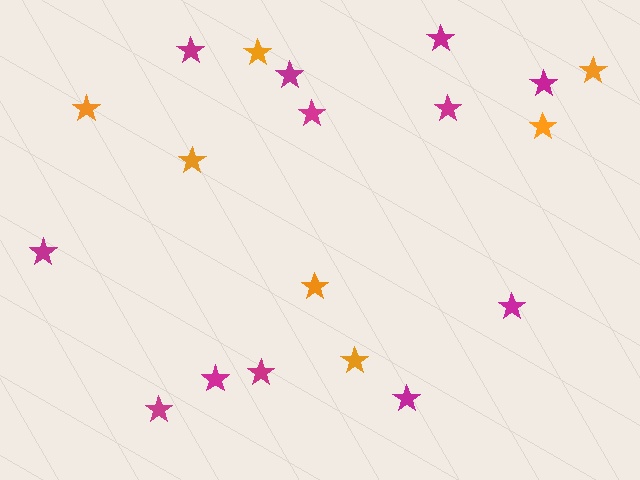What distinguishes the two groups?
There are 2 groups: one group of magenta stars (12) and one group of orange stars (7).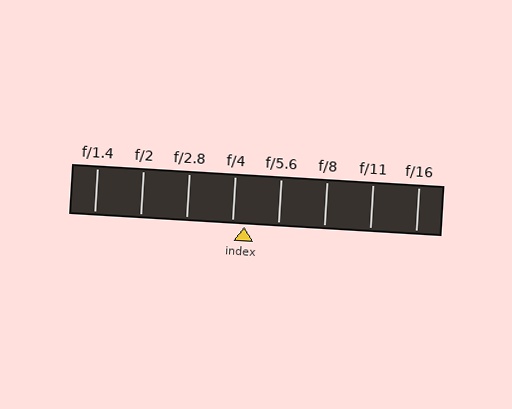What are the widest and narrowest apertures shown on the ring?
The widest aperture shown is f/1.4 and the narrowest is f/16.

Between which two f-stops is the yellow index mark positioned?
The index mark is between f/4 and f/5.6.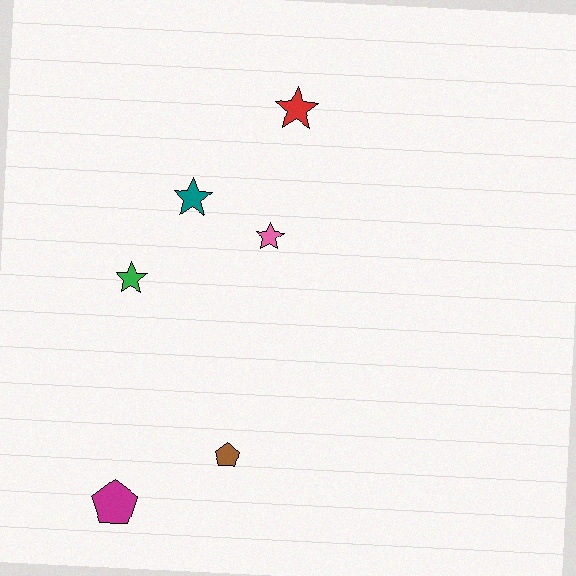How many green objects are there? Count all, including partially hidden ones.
There is 1 green object.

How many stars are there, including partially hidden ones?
There are 4 stars.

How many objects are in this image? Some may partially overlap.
There are 6 objects.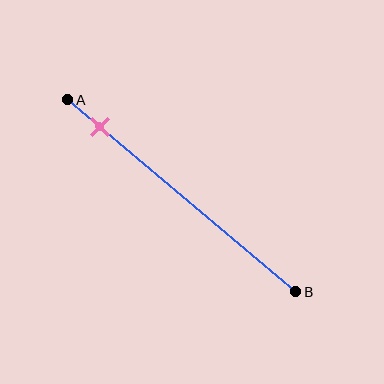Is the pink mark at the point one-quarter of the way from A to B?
No, the mark is at about 15% from A, not at the 25% one-quarter point.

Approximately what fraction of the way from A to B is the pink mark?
The pink mark is approximately 15% of the way from A to B.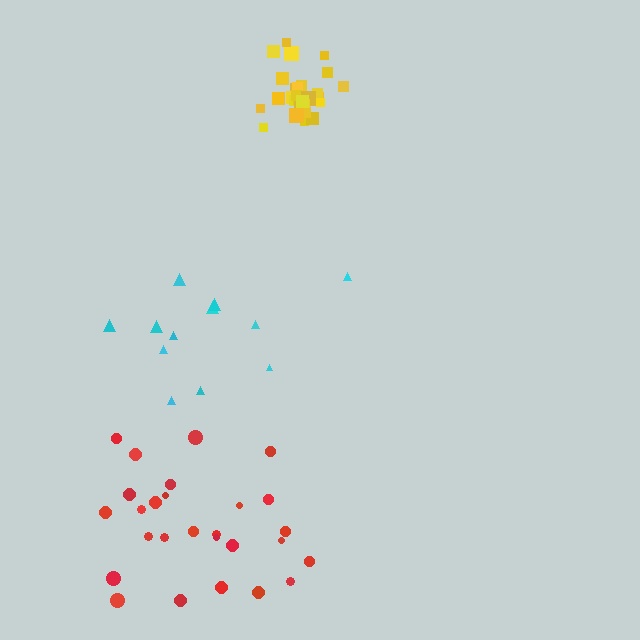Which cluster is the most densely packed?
Yellow.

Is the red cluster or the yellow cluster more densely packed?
Yellow.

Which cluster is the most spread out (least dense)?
Cyan.